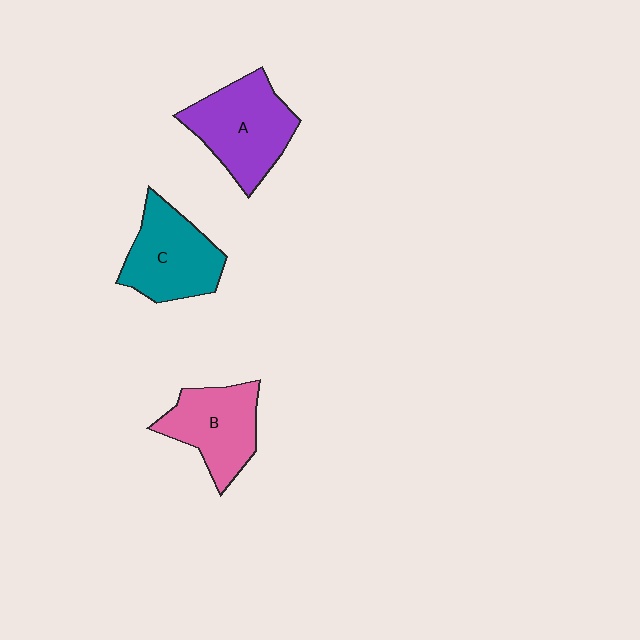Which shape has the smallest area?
Shape B (pink).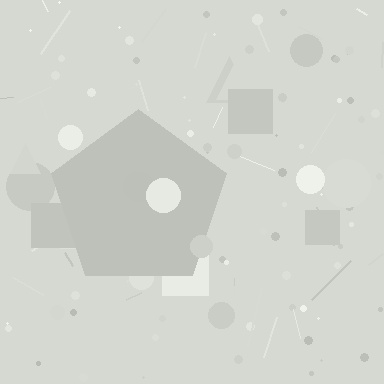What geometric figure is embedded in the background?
A pentagon is embedded in the background.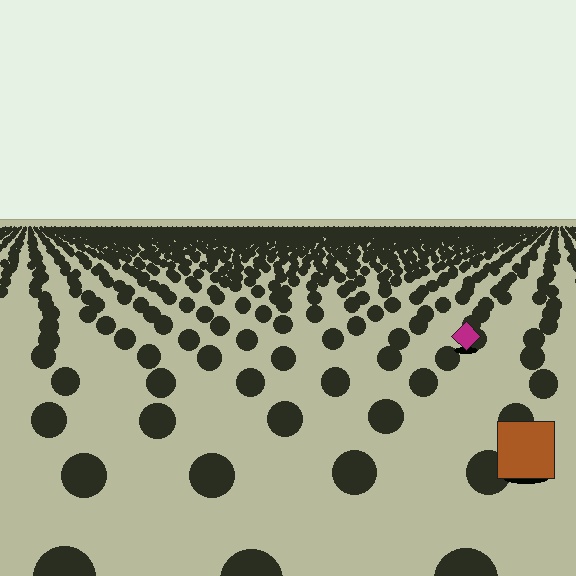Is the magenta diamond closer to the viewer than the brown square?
No. The brown square is closer — you can tell from the texture gradient: the ground texture is coarser near it.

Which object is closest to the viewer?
The brown square is closest. The texture marks near it are larger and more spread out.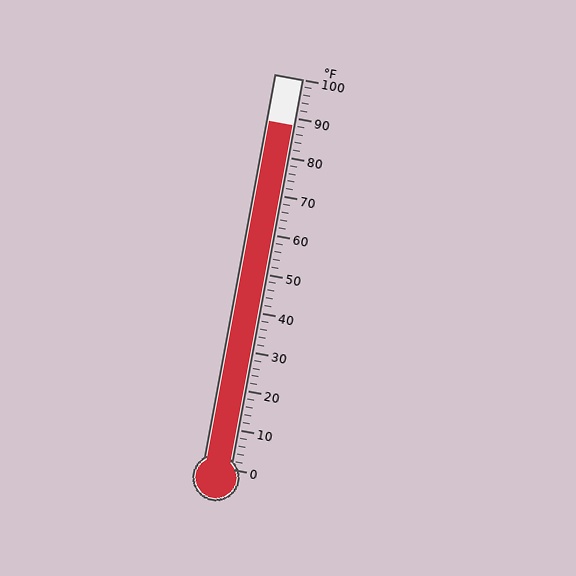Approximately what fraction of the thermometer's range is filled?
The thermometer is filled to approximately 90% of its range.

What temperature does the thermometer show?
The thermometer shows approximately 88°F.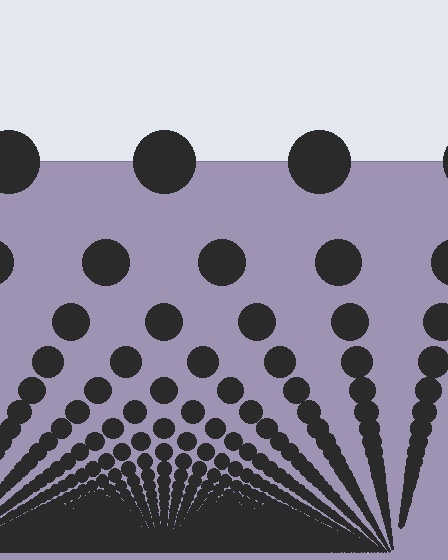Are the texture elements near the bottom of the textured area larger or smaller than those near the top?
Smaller. The gradient is inverted — elements near the bottom are smaller and denser.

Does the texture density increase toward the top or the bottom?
Density increases toward the bottom.